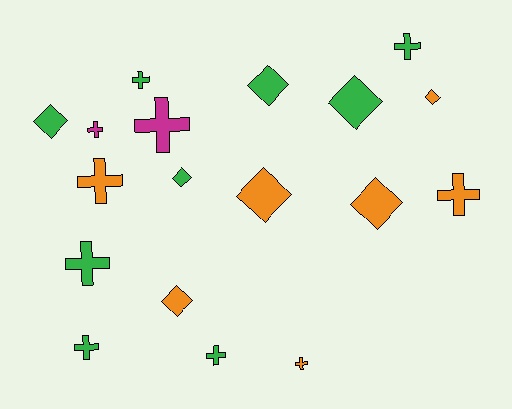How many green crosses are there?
There are 5 green crosses.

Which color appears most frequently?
Green, with 9 objects.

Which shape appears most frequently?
Cross, with 10 objects.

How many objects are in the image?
There are 18 objects.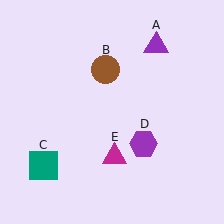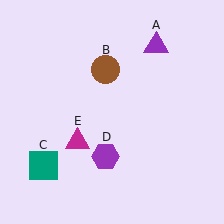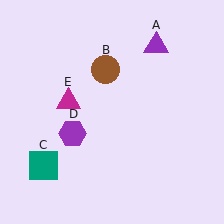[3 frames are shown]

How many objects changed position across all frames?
2 objects changed position: purple hexagon (object D), magenta triangle (object E).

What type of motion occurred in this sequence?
The purple hexagon (object D), magenta triangle (object E) rotated clockwise around the center of the scene.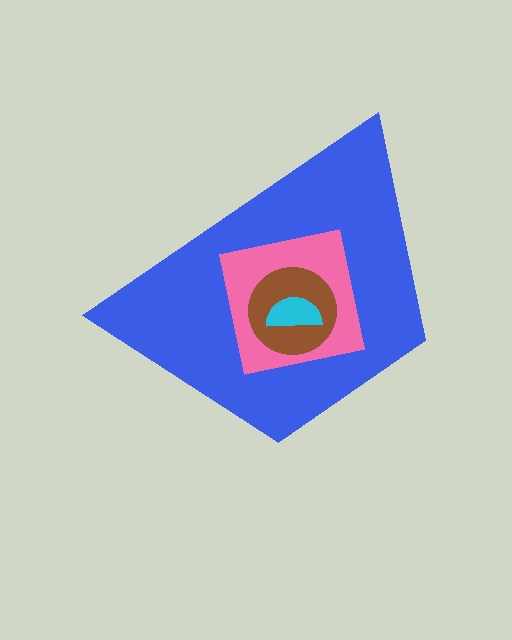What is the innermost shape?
The cyan semicircle.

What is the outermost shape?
The blue trapezoid.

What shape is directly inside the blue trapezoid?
The pink square.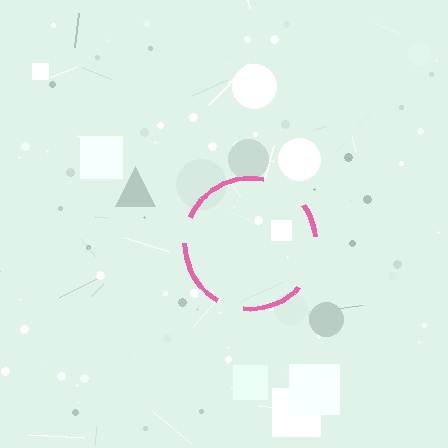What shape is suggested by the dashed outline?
The dashed outline suggests a circle.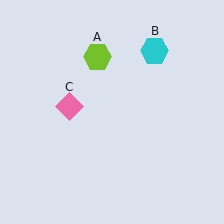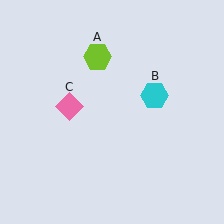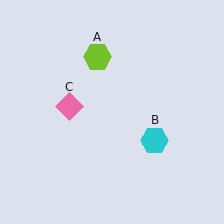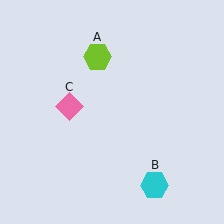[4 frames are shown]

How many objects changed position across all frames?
1 object changed position: cyan hexagon (object B).